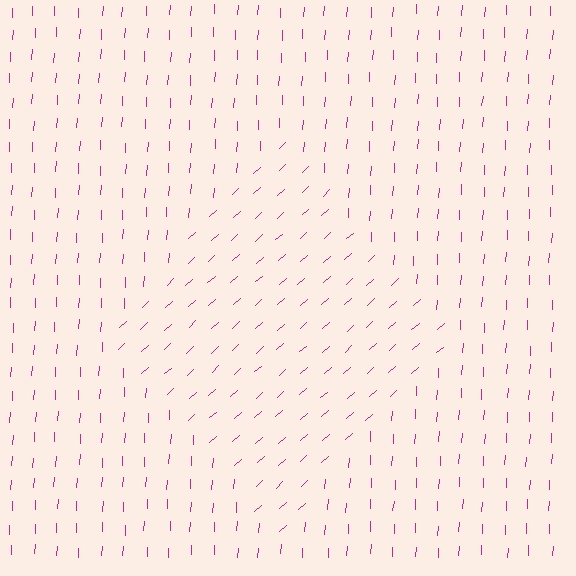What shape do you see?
I see a diamond.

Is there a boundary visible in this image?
Yes, there is a texture boundary formed by a change in line orientation.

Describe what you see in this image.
The image is filled with small magenta line segments. A diamond region in the image has lines oriented differently from the surrounding lines, creating a visible texture boundary.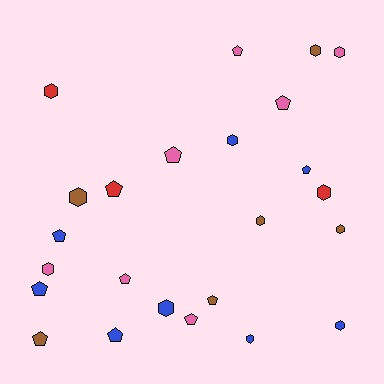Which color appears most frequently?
Blue, with 8 objects.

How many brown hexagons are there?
There are 4 brown hexagons.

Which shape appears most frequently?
Pentagon, with 12 objects.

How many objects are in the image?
There are 24 objects.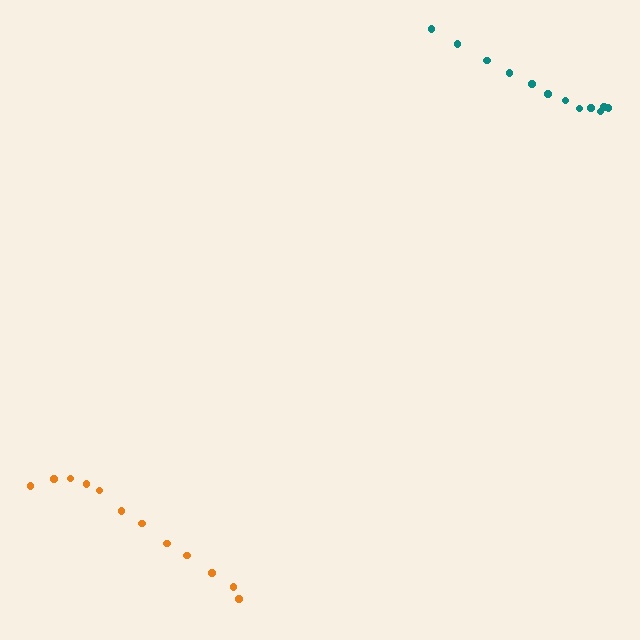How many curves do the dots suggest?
There are 2 distinct paths.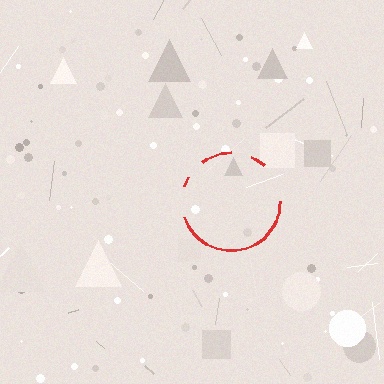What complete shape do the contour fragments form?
The contour fragments form a circle.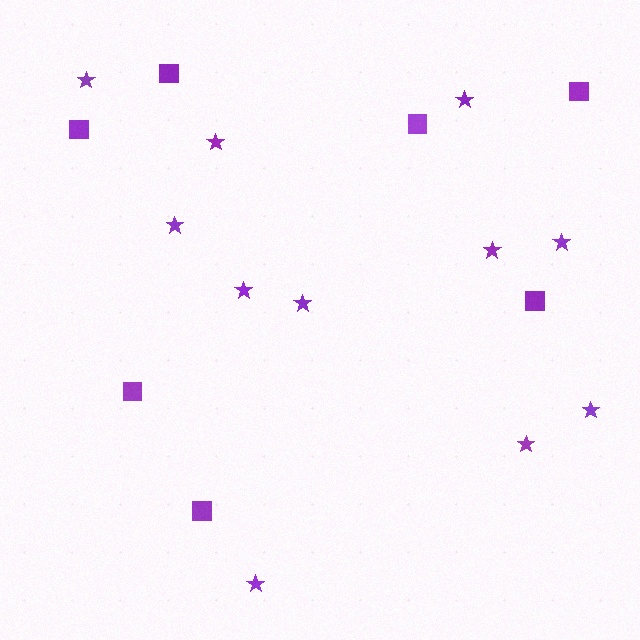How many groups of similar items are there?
There are 2 groups: one group of squares (7) and one group of stars (11).